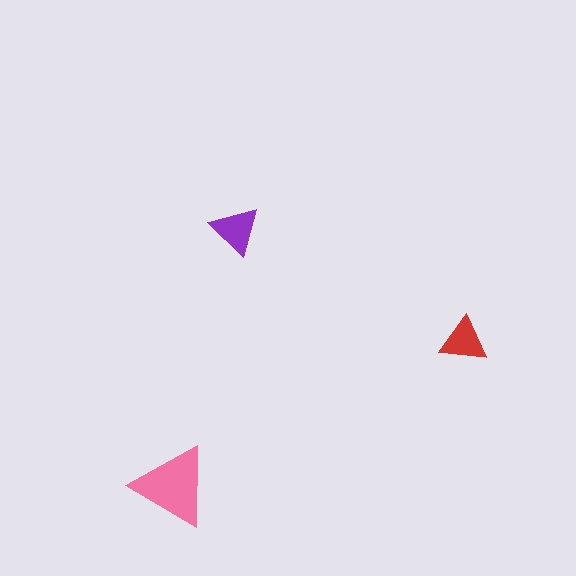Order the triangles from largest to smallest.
the pink one, the purple one, the red one.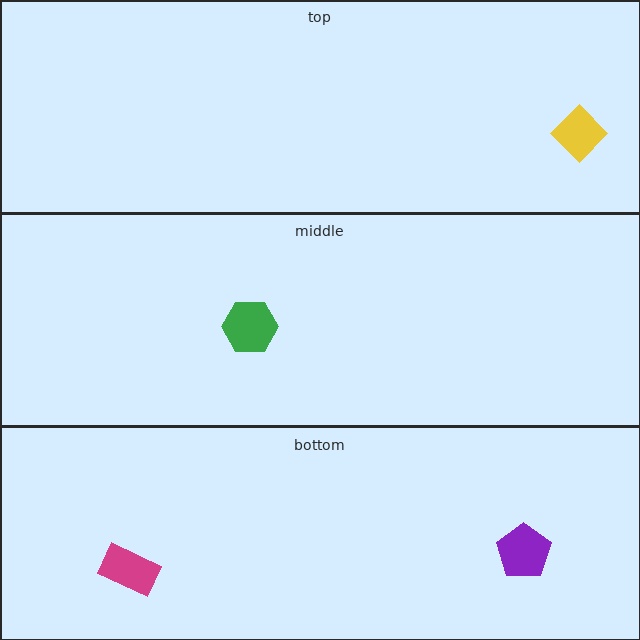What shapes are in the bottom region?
The magenta rectangle, the purple pentagon.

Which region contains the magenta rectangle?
The bottom region.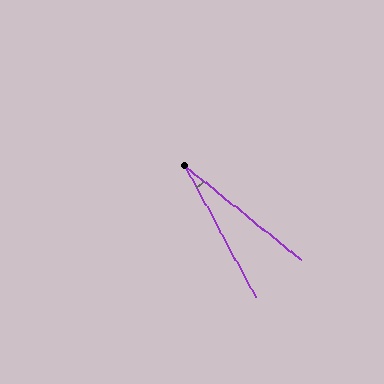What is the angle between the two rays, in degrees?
Approximately 22 degrees.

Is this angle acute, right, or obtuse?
It is acute.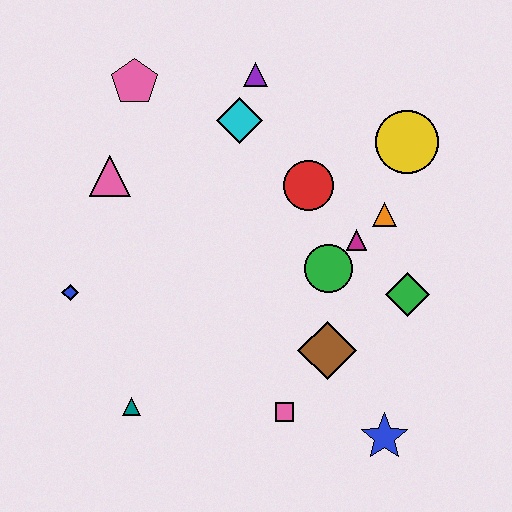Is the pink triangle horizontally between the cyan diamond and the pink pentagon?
No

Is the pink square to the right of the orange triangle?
No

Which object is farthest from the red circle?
The teal triangle is farthest from the red circle.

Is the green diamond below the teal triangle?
No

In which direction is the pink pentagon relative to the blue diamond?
The pink pentagon is above the blue diamond.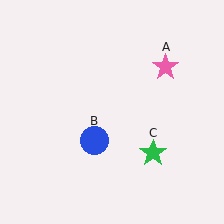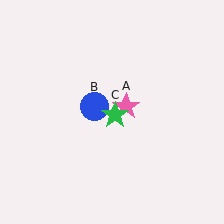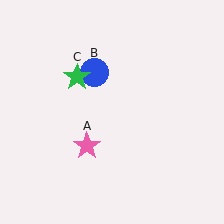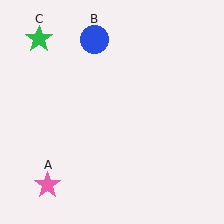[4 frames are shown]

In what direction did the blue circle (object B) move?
The blue circle (object B) moved up.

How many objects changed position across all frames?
3 objects changed position: pink star (object A), blue circle (object B), green star (object C).